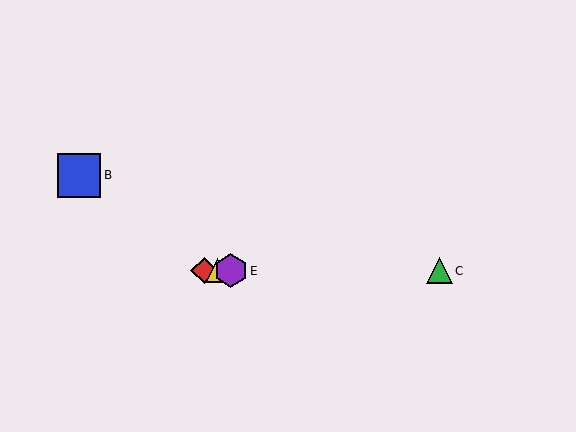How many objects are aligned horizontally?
4 objects (A, C, D, E) are aligned horizontally.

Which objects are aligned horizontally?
Objects A, C, D, E are aligned horizontally.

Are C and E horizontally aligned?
Yes, both are at y≈271.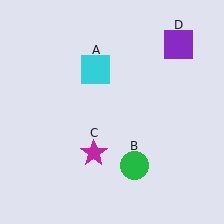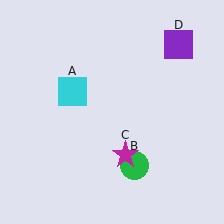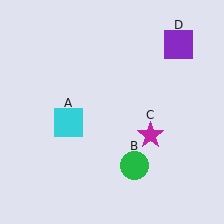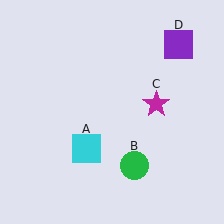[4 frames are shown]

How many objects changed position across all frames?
2 objects changed position: cyan square (object A), magenta star (object C).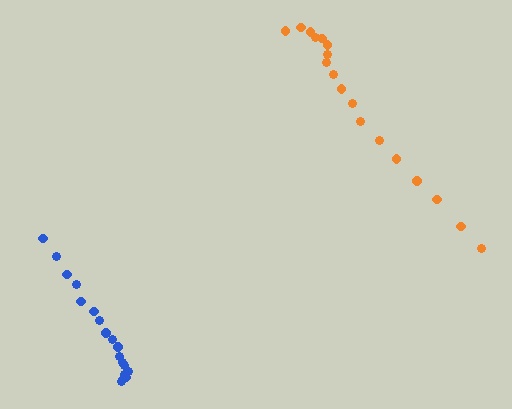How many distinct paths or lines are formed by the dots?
There are 2 distinct paths.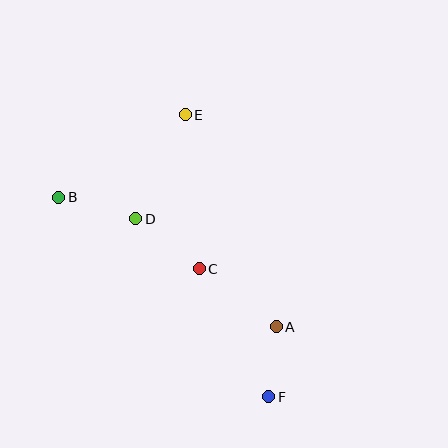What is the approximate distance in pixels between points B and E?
The distance between B and E is approximately 151 pixels.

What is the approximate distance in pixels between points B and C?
The distance between B and C is approximately 158 pixels.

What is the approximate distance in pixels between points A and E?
The distance between A and E is approximately 231 pixels.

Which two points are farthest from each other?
Points E and F are farthest from each other.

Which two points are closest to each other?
Points A and F are closest to each other.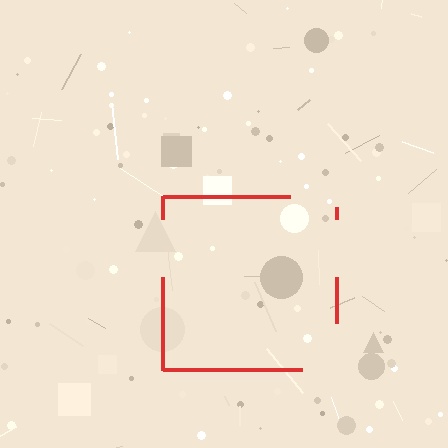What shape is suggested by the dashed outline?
The dashed outline suggests a square.